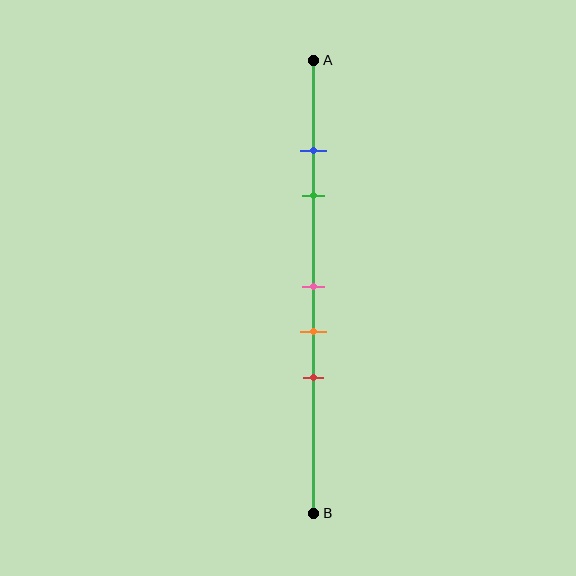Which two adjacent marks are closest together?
The blue and green marks are the closest adjacent pair.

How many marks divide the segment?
There are 5 marks dividing the segment.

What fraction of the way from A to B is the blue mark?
The blue mark is approximately 20% (0.2) of the way from A to B.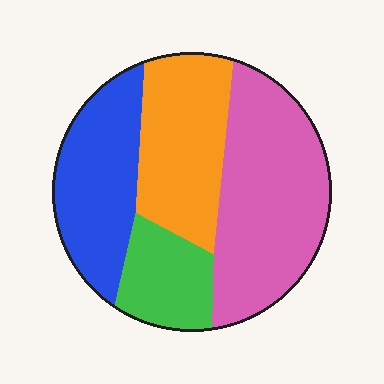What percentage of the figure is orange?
Orange takes up about one quarter (1/4) of the figure.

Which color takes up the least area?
Green, at roughly 15%.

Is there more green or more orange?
Orange.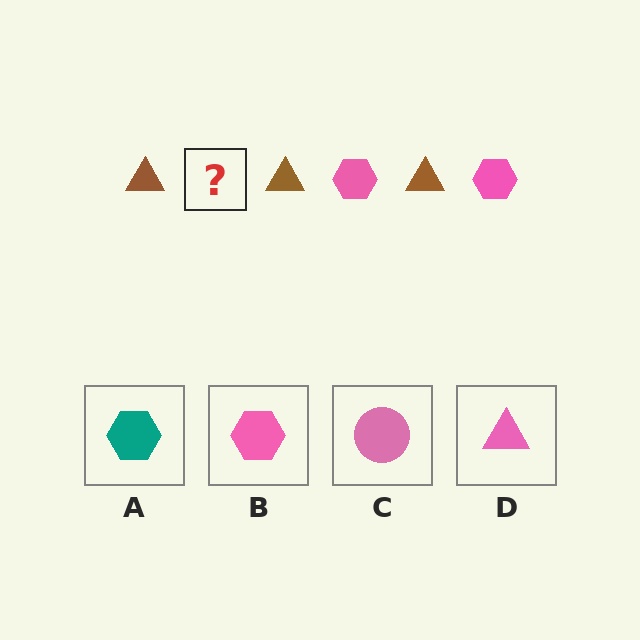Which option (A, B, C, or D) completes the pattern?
B.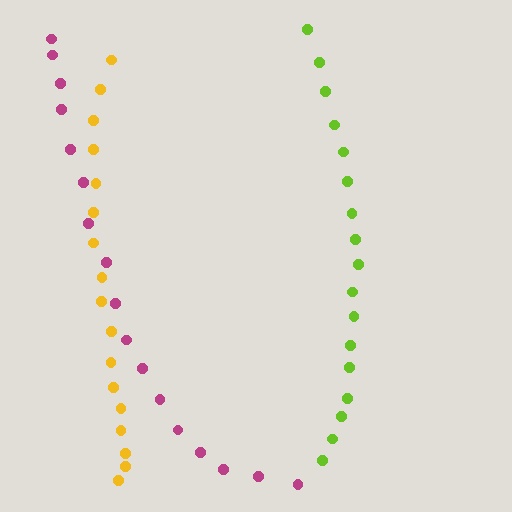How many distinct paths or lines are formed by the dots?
There are 3 distinct paths.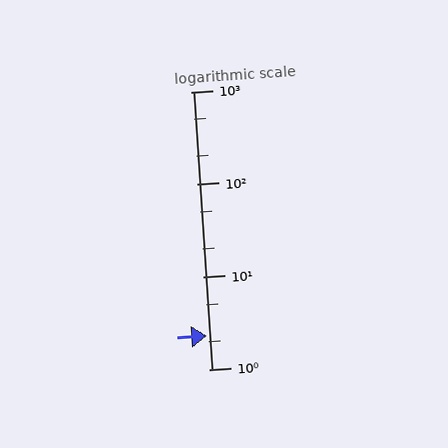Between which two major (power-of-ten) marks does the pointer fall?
The pointer is between 1 and 10.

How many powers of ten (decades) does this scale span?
The scale spans 3 decades, from 1 to 1000.